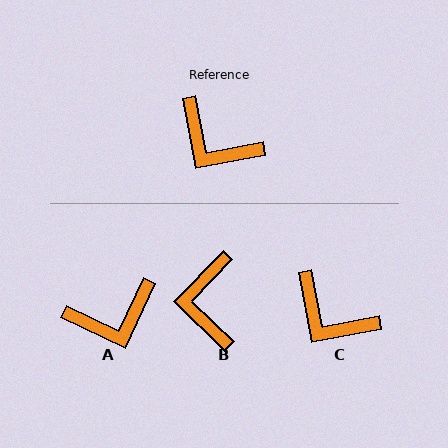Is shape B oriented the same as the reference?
No, it is off by about 55 degrees.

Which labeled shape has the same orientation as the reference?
C.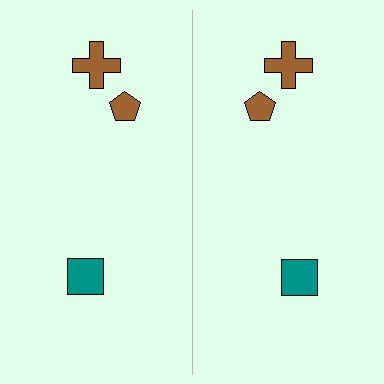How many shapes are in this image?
There are 6 shapes in this image.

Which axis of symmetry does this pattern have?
The pattern has a vertical axis of symmetry running through the center of the image.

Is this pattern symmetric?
Yes, this pattern has bilateral (reflection) symmetry.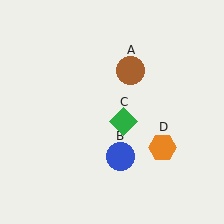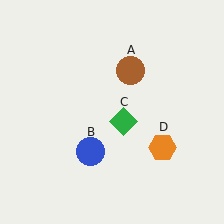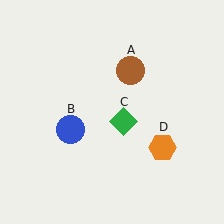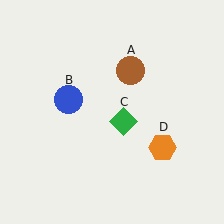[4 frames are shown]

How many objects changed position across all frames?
1 object changed position: blue circle (object B).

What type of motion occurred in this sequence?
The blue circle (object B) rotated clockwise around the center of the scene.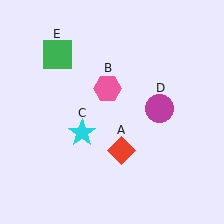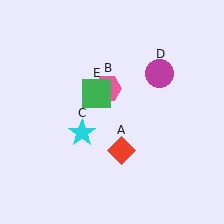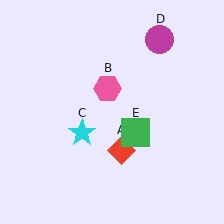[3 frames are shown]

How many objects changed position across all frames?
2 objects changed position: magenta circle (object D), green square (object E).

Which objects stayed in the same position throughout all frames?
Red diamond (object A) and pink hexagon (object B) and cyan star (object C) remained stationary.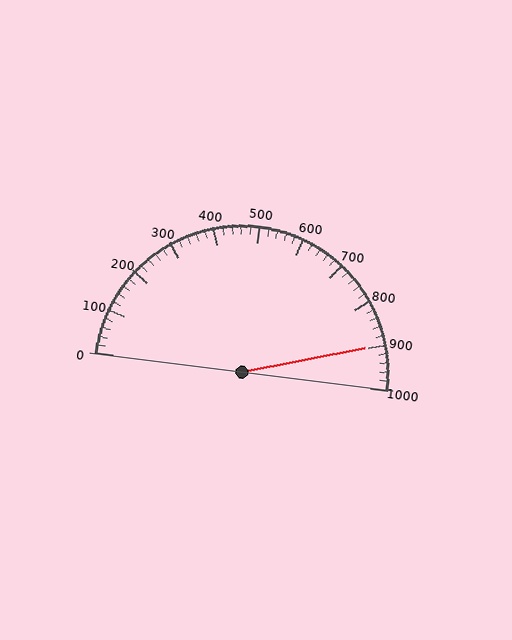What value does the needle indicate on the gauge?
The needle indicates approximately 900.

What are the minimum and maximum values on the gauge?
The gauge ranges from 0 to 1000.